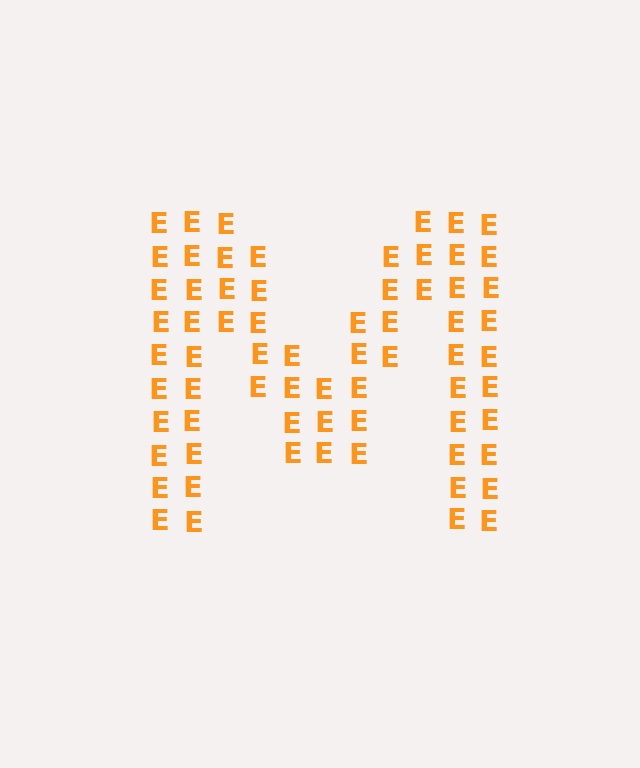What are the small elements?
The small elements are letter E's.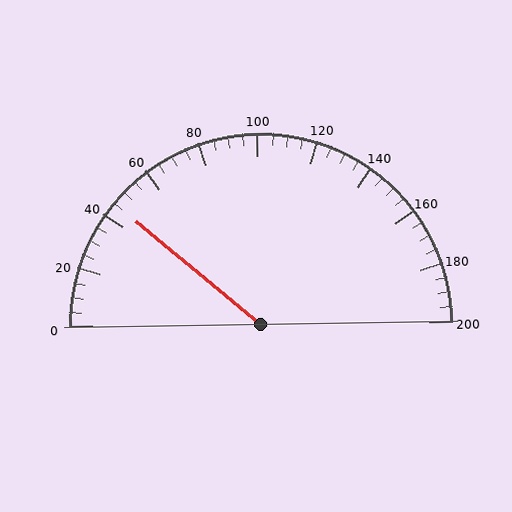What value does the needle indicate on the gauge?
The needle indicates approximately 45.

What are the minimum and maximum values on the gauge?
The gauge ranges from 0 to 200.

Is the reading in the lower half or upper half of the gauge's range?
The reading is in the lower half of the range (0 to 200).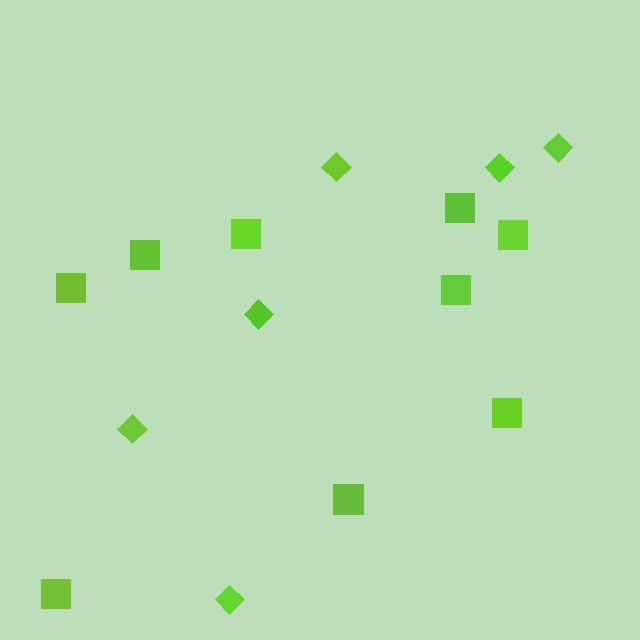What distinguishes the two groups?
There are 2 groups: one group of squares (9) and one group of diamonds (6).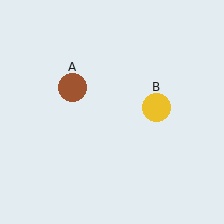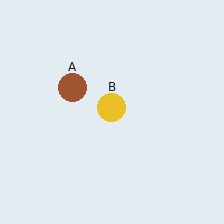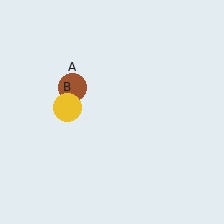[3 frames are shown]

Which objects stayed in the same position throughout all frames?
Brown circle (object A) remained stationary.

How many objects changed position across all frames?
1 object changed position: yellow circle (object B).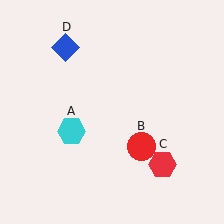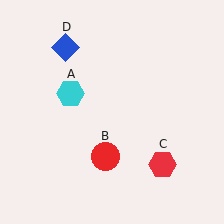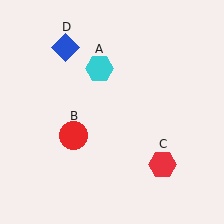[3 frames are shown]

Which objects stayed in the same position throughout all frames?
Red hexagon (object C) and blue diamond (object D) remained stationary.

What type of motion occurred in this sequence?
The cyan hexagon (object A), red circle (object B) rotated clockwise around the center of the scene.